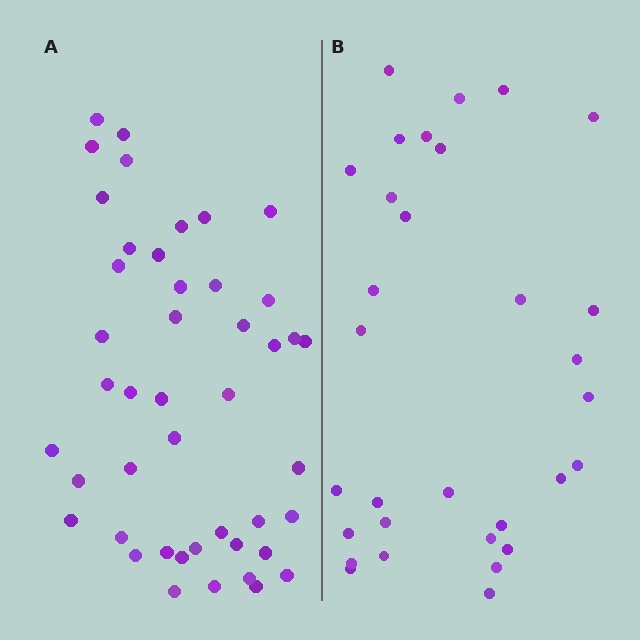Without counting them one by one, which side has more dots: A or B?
Region A (the left region) has more dots.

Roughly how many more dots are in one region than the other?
Region A has approximately 15 more dots than region B.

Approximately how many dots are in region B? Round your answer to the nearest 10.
About 30 dots. (The exact count is 31, which rounds to 30.)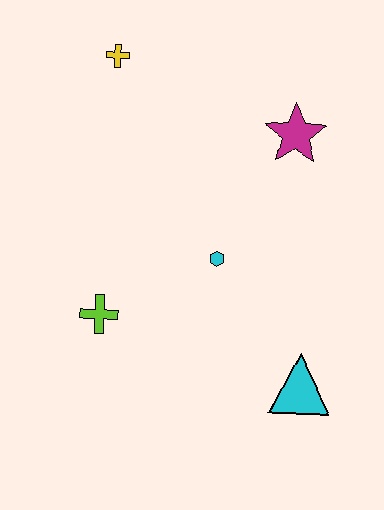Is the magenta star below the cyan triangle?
No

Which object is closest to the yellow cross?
The magenta star is closest to the yellow cross.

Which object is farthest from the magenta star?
The lime cross is farthest from the magenta star.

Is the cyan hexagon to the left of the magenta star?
Yes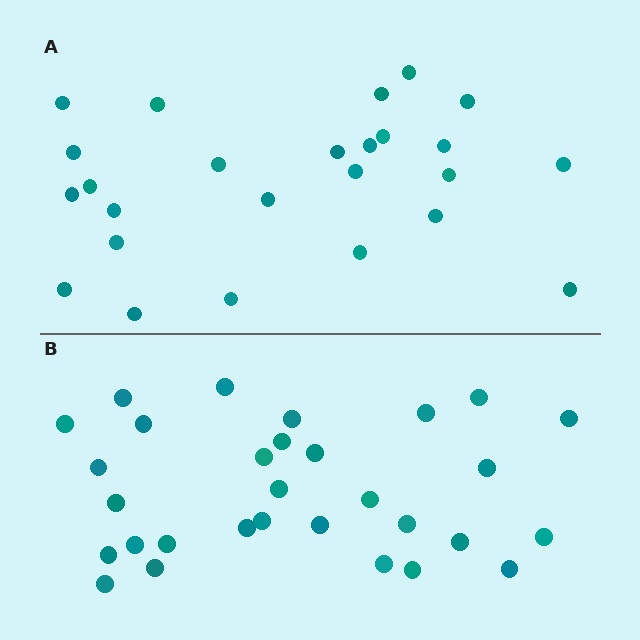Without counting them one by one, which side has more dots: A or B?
Region B (the bottom region) has more dots.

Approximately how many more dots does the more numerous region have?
Region B has about 5 more dots than region A.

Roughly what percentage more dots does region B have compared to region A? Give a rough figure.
About 20% more.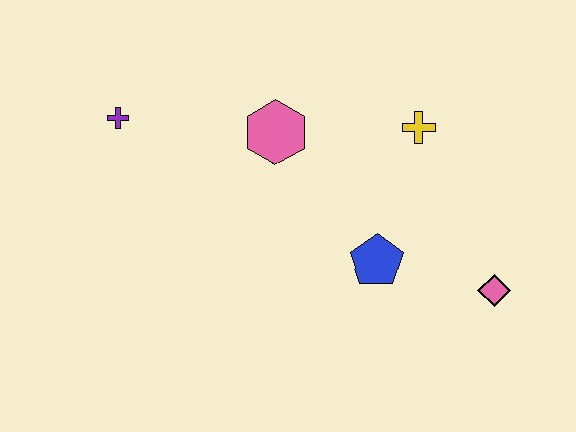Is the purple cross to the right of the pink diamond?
No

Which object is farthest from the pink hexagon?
The pink diamond is farthest from the pink hexagon.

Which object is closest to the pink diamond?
The blue pentagon is closest to the pink diamond.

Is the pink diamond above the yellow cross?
No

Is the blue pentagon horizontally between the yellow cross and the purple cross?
Yes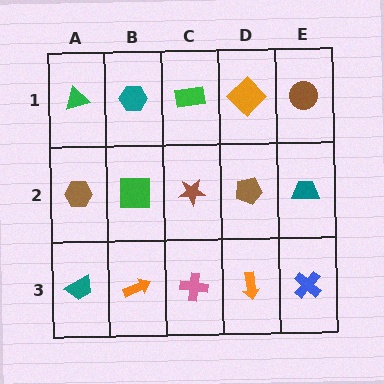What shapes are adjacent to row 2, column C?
A green rectangle (row 1, column C), a pink cross (row 3, column C), a green square (row 2, column B), a brown pentagon (row 2, column D).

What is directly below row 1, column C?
A brown star.